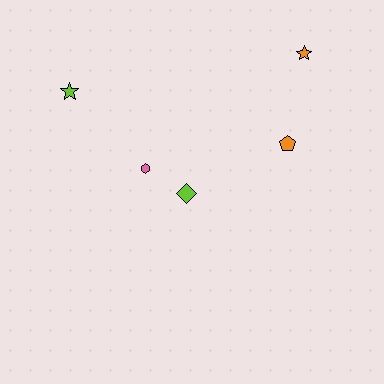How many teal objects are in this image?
There are no teal objects.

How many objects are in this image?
There are 5 objects.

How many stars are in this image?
There are 2 stars.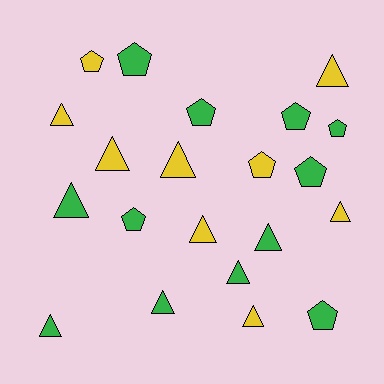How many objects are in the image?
There are 21 objects.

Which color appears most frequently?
Green, with 12 objects.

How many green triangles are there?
There are 5 green triangles.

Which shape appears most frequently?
Triangle, with 12 objects.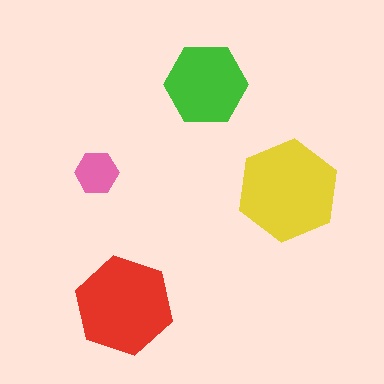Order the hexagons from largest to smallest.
the yellow one, the red one, the green one, the pink one.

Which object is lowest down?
The red hexagon is bottommost.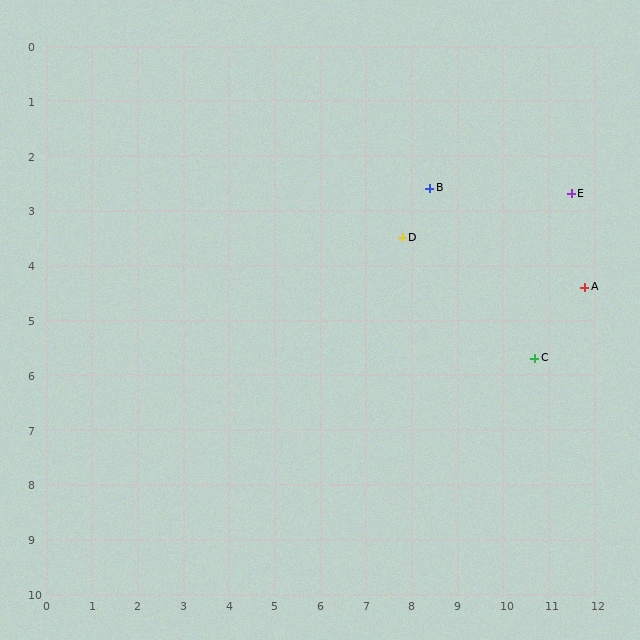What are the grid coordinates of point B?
Point B is at approximately (8.4, 2.6).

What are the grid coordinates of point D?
Point D is at approximately (7.8, 3.5).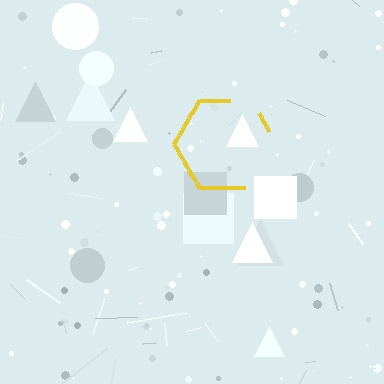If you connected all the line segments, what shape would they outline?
They would outline a hexagon.